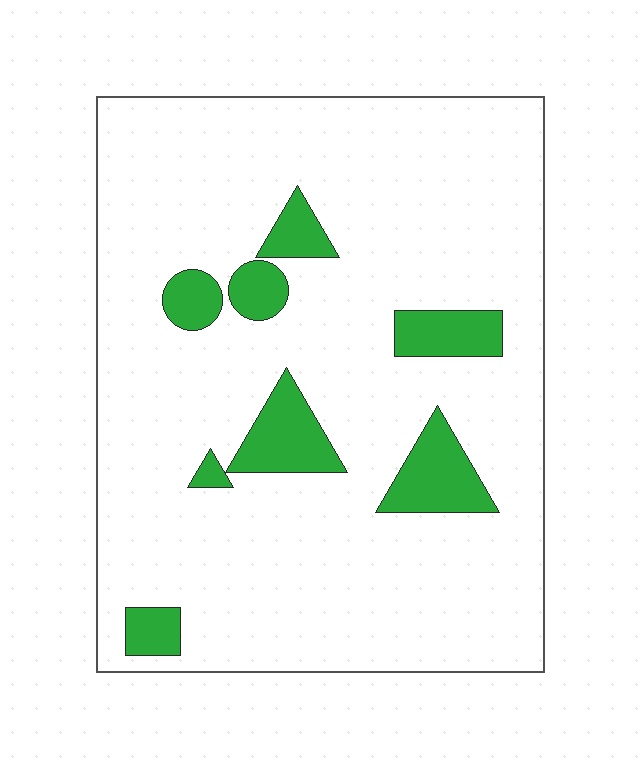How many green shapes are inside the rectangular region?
8.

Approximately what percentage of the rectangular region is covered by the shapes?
Approximately 10%.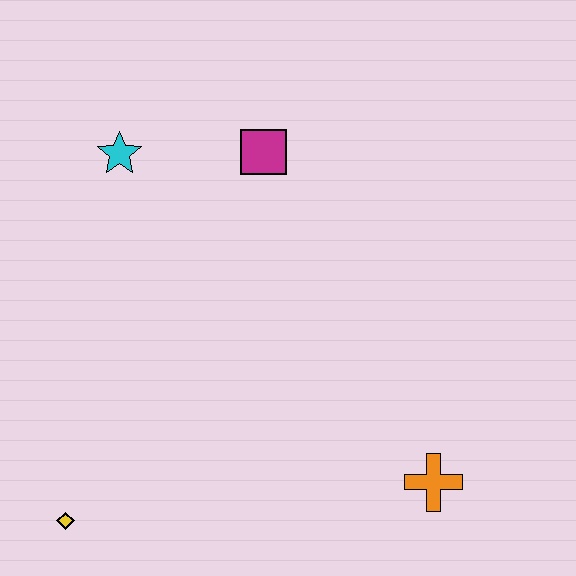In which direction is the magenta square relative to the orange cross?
The magenta square is above the orange cross.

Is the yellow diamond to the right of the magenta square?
No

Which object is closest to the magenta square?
The cyan star is closest to the magenta square.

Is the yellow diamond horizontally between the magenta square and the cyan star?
No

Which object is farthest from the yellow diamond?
The magenta square is farthest from the yellow diamond.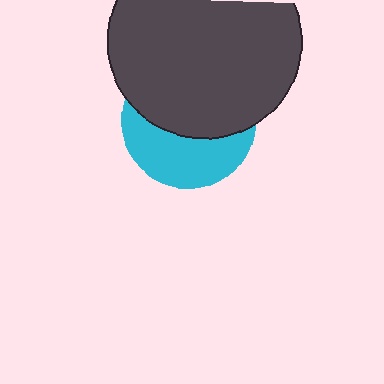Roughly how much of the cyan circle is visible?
A small part of it is visible (roughly 42%).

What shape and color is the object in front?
The object in front is a dark gray circle.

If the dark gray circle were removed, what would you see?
You would see the complete cyan circle.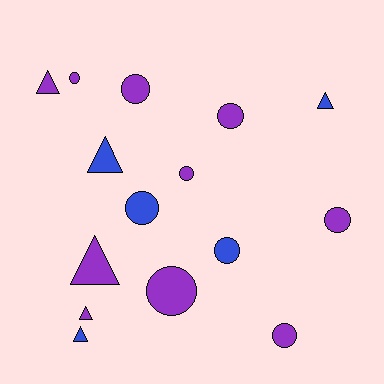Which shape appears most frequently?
Circle, with 9 objects.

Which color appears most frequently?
Purple, with 10 objects.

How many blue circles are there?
There are 2 blue circles.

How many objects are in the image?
There are 15 objects.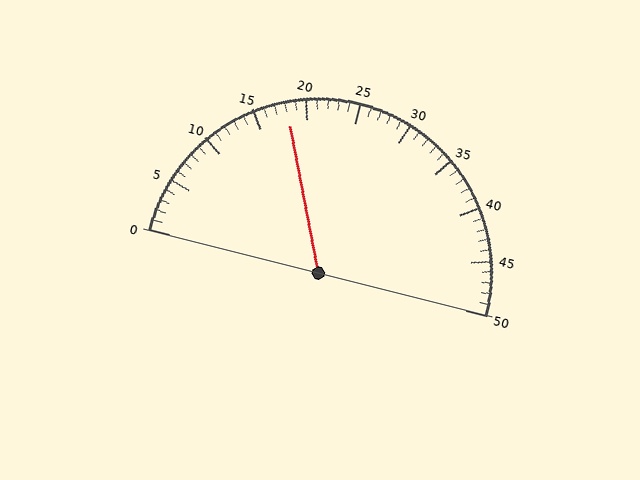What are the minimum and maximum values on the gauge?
The gauge ranges from 0 to 50.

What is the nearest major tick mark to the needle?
The nearest major tick mark is 20.